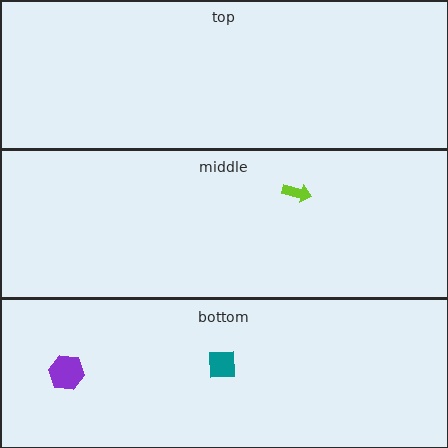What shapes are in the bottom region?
The purple hexagon, the teal square.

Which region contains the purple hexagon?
The bottom region.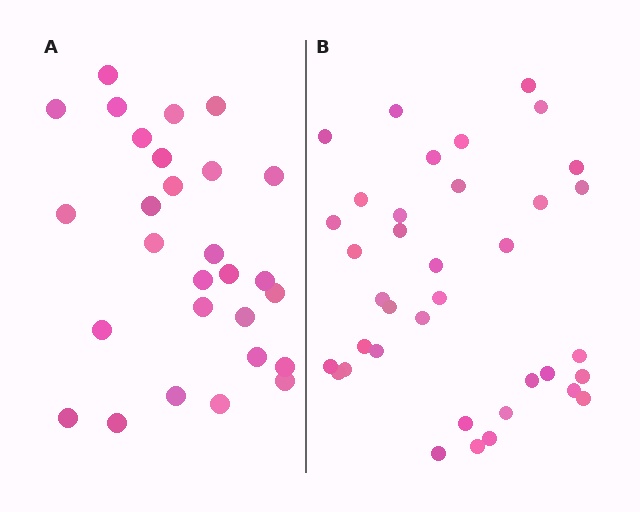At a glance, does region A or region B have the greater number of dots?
Region B (the right region) has more dots.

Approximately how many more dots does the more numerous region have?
Region B has roughly 8 or so more dots than region A.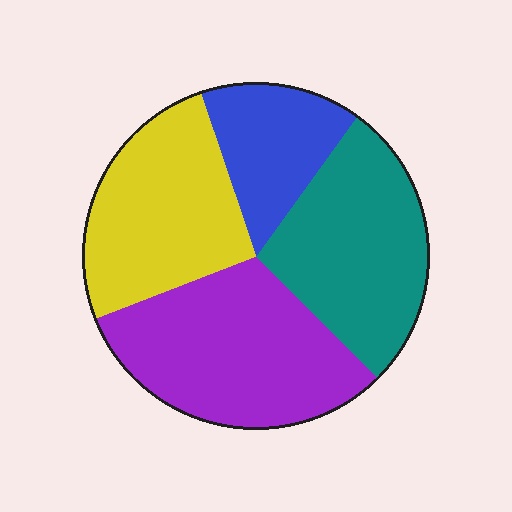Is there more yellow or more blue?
Yellow.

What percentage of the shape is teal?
Teal takes up about one quarter (1/4) of the shape.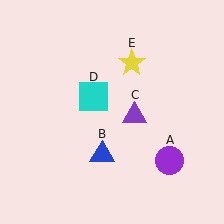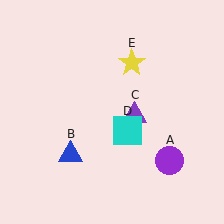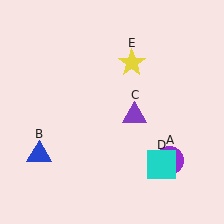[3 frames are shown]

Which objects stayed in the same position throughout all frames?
Purple circle (object A) and purple triangle (object C) and yellow star (object E) remained stationary.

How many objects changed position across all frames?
2 objects changed position: blue triangle (object B), cyan square (object D).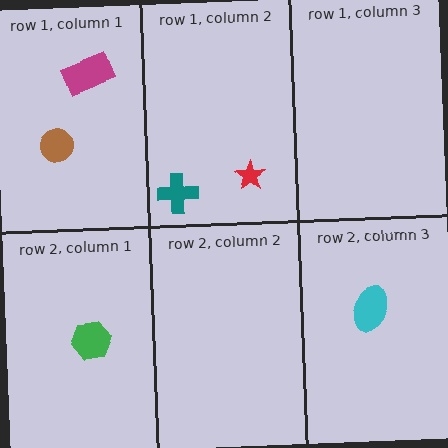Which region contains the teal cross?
The row 1, column 2 region.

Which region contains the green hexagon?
The row 2, column 1 region.